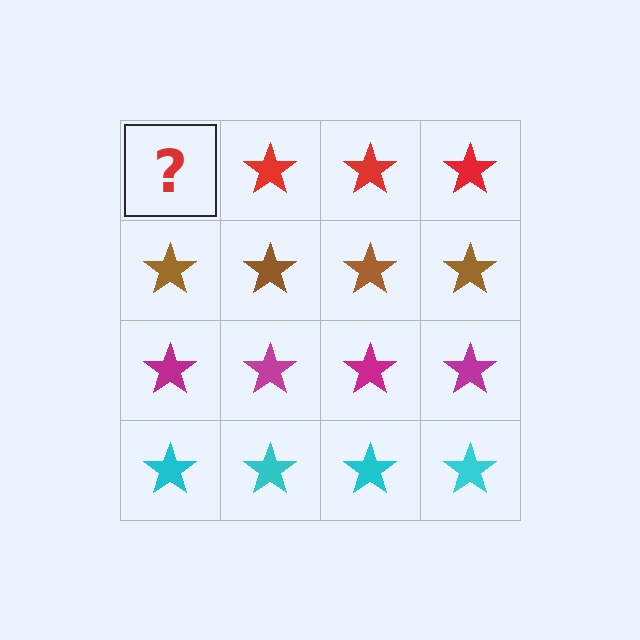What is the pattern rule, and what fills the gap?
The rule is that each row has a consistent color. The gap should be filled with a red star.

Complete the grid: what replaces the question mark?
The question mark should be replaced with a red star.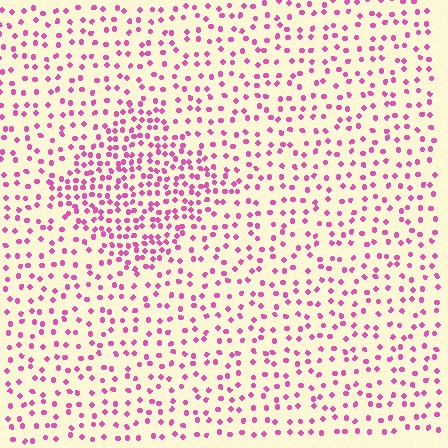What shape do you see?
I see a diamond.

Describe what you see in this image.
The image contains small pink elements arranged at two different densities. A diamond-shaped region is visible where the elements are more densely packed than the surrounding area.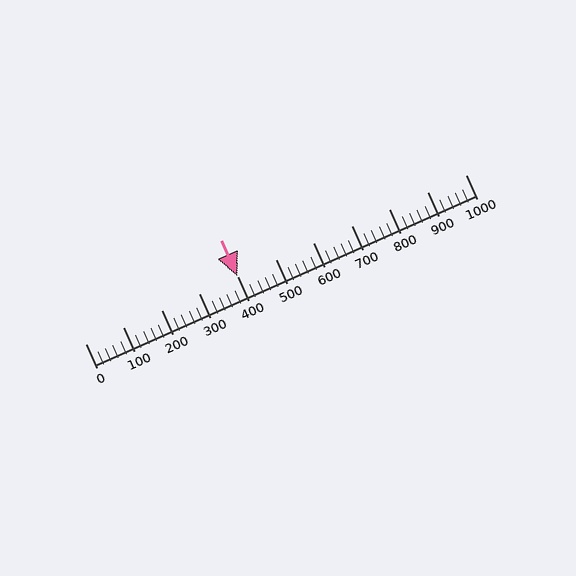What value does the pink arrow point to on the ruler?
The pink arrow points to approximately 400.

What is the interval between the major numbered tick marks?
The major tick marks are spaced 100 units apart.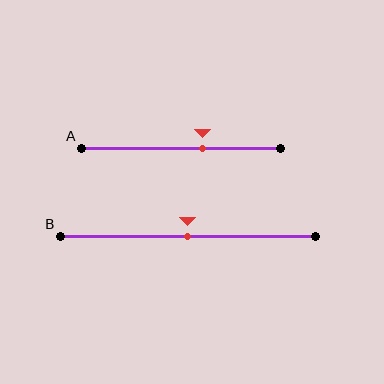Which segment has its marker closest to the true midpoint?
Segment B has its marker closest to the true midpoint.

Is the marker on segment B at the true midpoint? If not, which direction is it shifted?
Yes, the marker on segment B is at the true midpoint.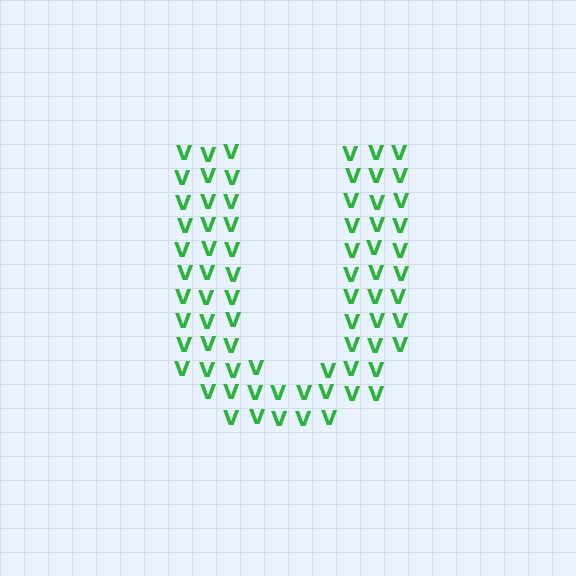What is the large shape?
The large shape is the letter U.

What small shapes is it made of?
It is made of small letter V's.